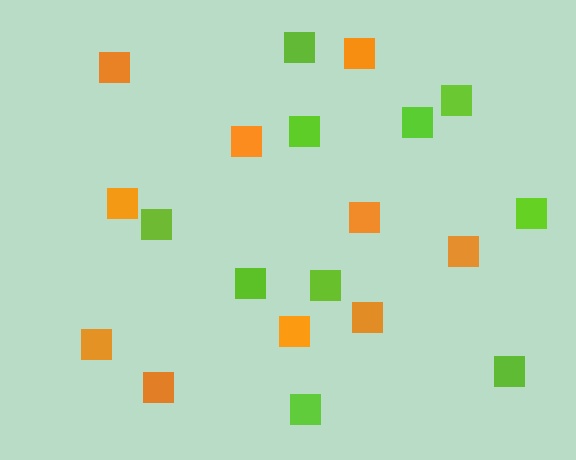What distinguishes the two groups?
There are 2 groups: one group of orange squares (10) and one group of lime squares (10).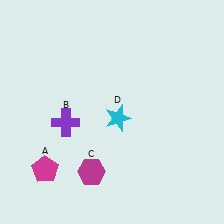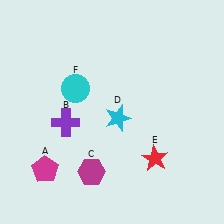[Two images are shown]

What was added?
A red star (E), a cyan circle (F) were added in Image 2.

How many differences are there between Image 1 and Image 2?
There are 2 differences between the two images.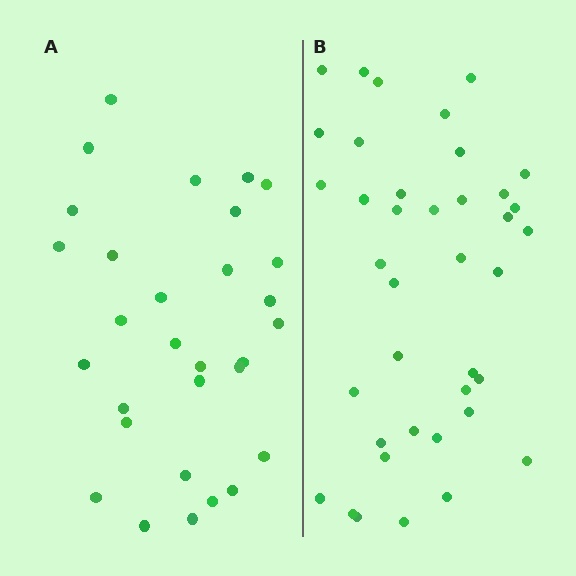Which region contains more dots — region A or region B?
Region B (the right region) has more dots.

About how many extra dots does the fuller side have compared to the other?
Region B has roughly 8 or so more dots than region A.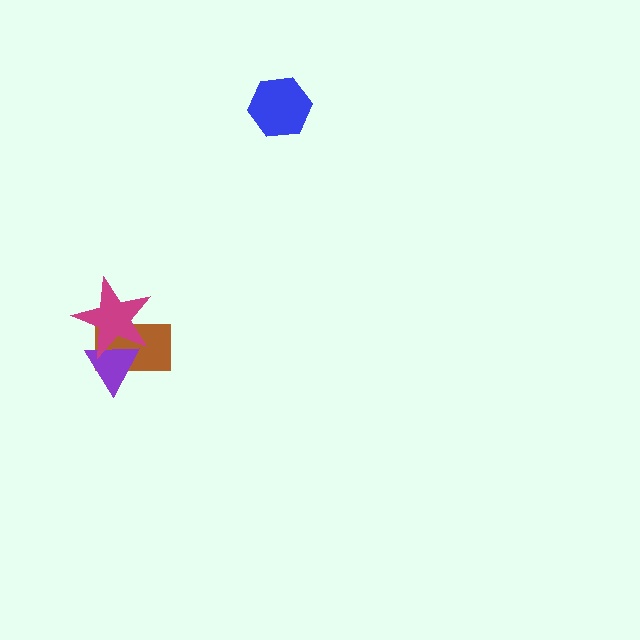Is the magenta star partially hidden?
No, no other shape covers it.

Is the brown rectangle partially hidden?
Yes, it is partially covered by another shape.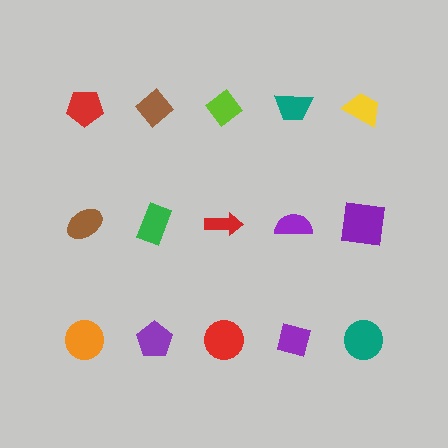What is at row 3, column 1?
An orange circle.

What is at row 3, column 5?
A teal circle.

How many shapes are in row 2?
5 shapes.